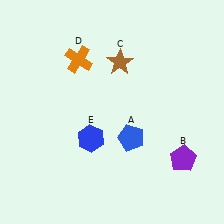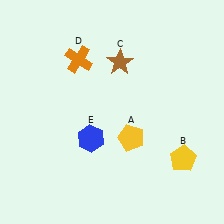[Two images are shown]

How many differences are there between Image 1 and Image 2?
There are 2 differences between the two images.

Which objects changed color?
A changed from blue to yellow. B changed from purple to yellow.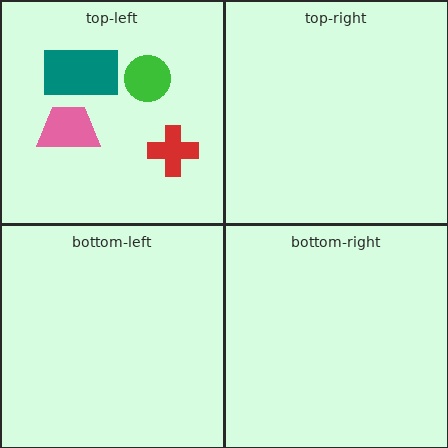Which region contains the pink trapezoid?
The top-left region.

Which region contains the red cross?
The top-left region.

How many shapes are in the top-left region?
4.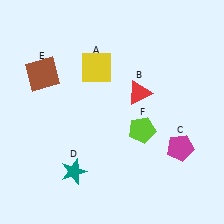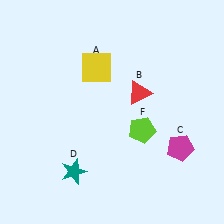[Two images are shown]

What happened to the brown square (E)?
The brown square (E) was removed in Image 2. It was in the top-left area of Image 1.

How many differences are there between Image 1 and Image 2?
There is 1 difference between the two images.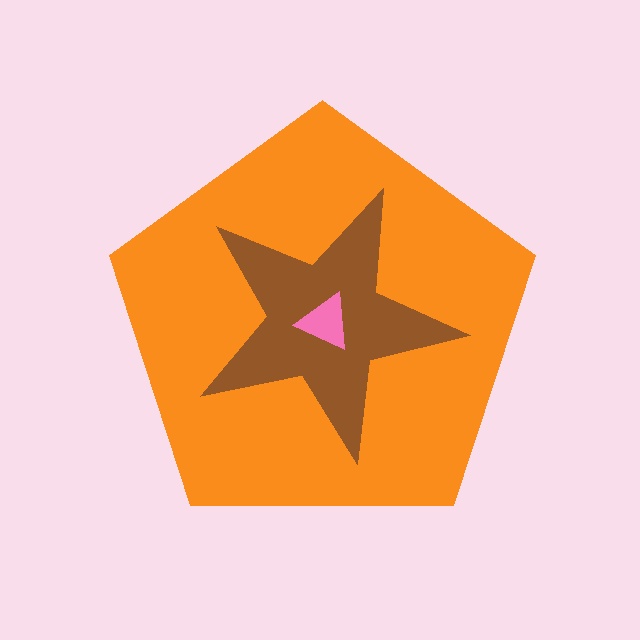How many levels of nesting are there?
3.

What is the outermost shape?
The orange pentagon.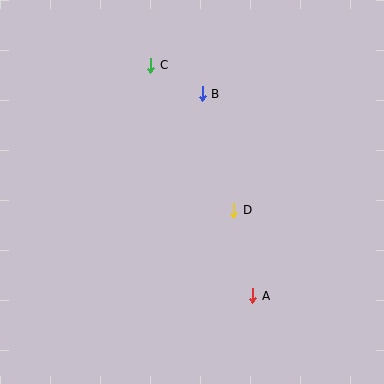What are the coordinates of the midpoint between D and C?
The midpoint between D and C is at (192, 138).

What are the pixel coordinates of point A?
Point A is at (253, 296).